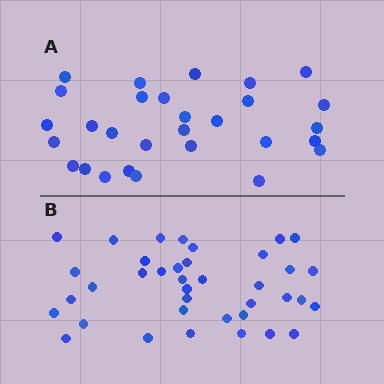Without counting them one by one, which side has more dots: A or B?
Region B (the bottom region) has more dots.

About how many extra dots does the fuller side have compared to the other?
Region B has roughly 8 or so more dots than region A.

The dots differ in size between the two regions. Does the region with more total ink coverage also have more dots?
No. Region A has more total ink coverage because its dots are larger, but region B actually contains more individual dots. Total area can be misleading — the number of items is what matters here.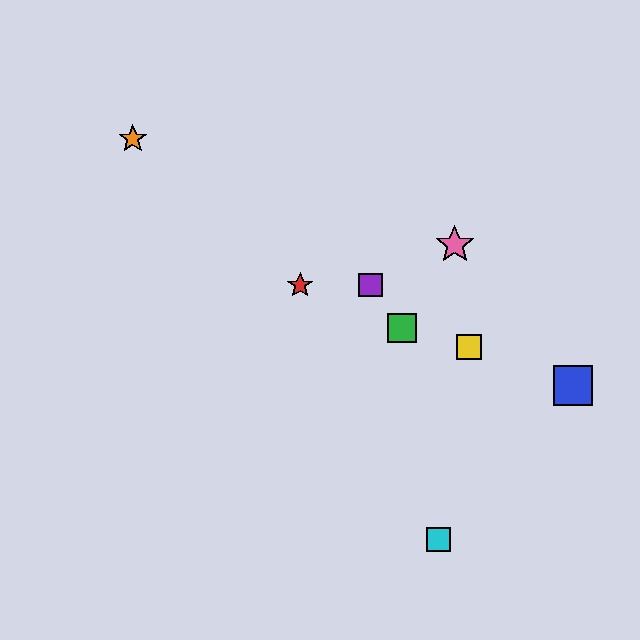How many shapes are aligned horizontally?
2 shapes (the red star, the purple square) are aligned horizontally.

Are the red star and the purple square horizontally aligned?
Yes, both are at y≈285.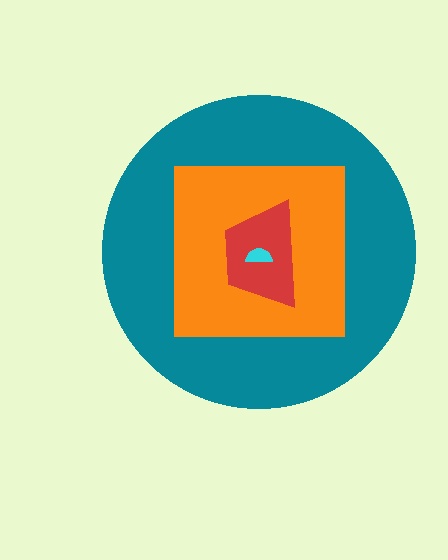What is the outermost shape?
The teal circle.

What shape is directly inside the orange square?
The red trapezoid.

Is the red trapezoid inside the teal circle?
Yes.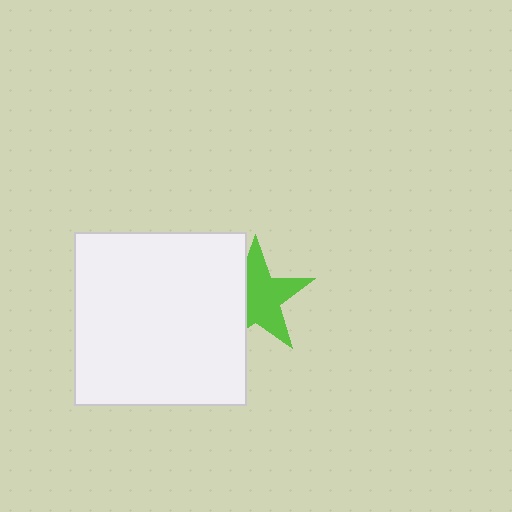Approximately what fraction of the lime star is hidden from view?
Roughly 37% of the lime star is hidden behind the white square.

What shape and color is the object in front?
The object in front is a white square.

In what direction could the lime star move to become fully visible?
The lime star could move right. That would shift it out from behind the white square entirely.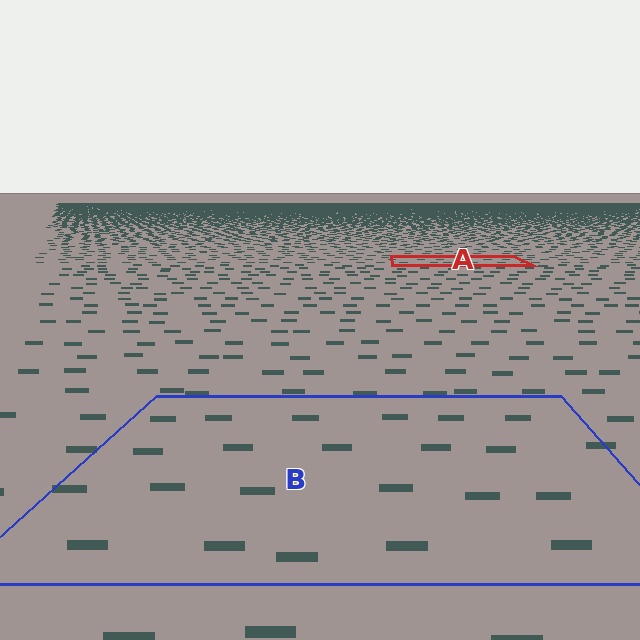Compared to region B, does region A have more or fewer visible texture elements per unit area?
Region A has more texture elements per unit area — they are packed more densely because it is farther away.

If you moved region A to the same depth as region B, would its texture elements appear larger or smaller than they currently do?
They would appear larger. At a closer depth, the same texture elements are projected at a bigger on-screen size.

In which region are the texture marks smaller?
The texture marks are smaller in region A, because it is farther away.